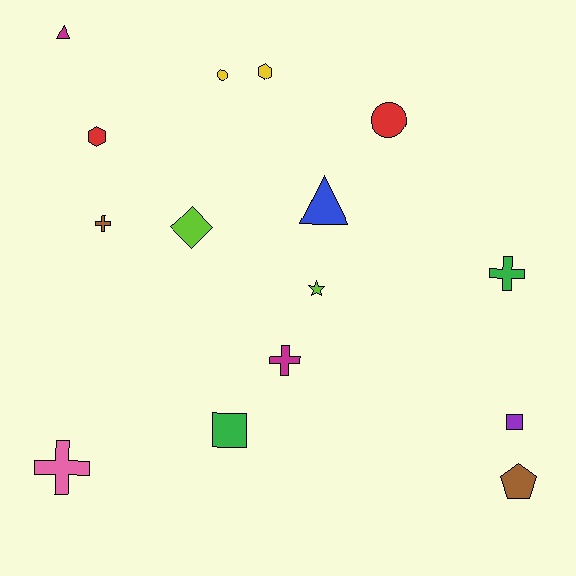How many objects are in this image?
There are 15 objects.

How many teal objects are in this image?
There are no teal objects.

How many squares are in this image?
There are 2 squares.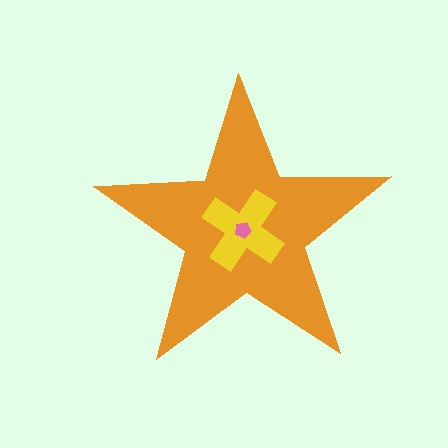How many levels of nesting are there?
3.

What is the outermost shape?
The orange star.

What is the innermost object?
The pink pentagon.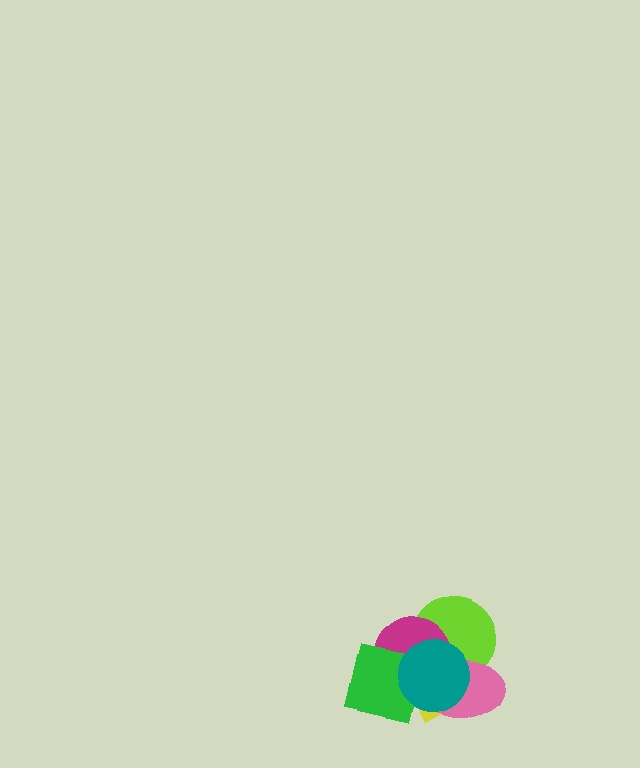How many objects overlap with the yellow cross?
6 objects overlap with the yellow cross.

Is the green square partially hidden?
Yes, it is partially covered by another shape.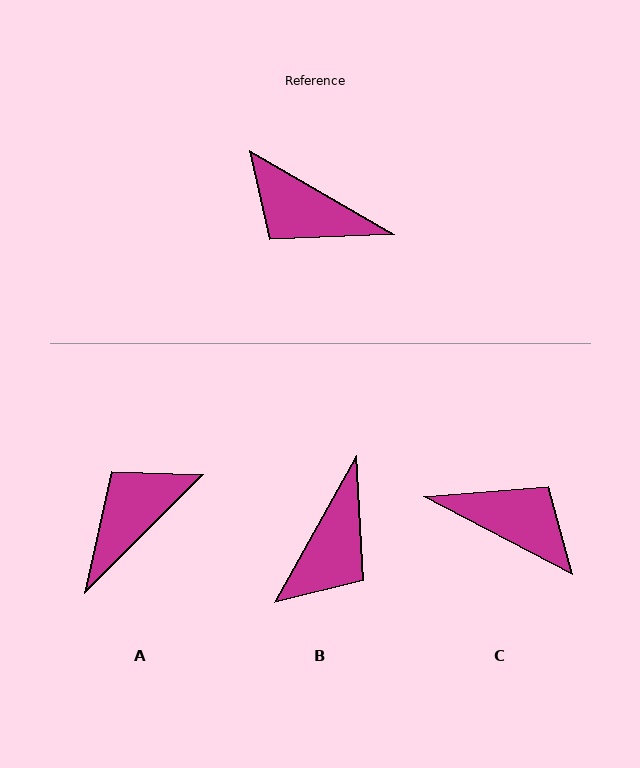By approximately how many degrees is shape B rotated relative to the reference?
Approximately 91 degrees counter-clockwise.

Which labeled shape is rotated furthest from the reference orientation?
C, about 178 degrees away.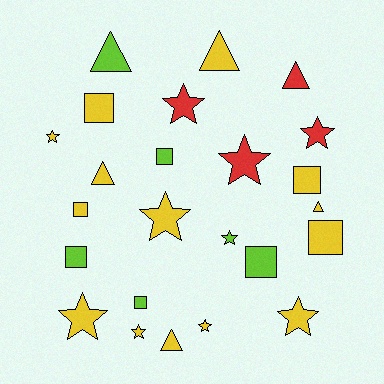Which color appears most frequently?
Yellow, with 14 objects.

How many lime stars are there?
There is 1 lime star.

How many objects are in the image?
There are 24 objects.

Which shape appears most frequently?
Star, with 10 objects.